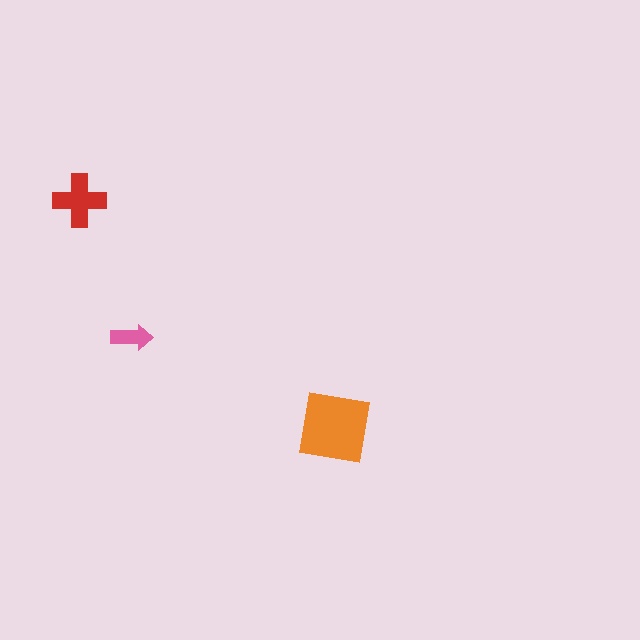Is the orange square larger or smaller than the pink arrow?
Larger.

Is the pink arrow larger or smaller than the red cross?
Smaller.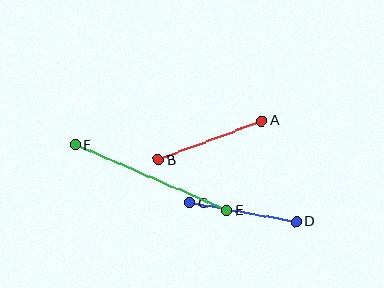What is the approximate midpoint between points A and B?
The midpoint is at approximately (210, 140) pixels.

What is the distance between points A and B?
The distance is approximately 111 pixels.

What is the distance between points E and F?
The distance is approximately 166 pixels.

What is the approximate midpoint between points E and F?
The midpoint is at approximately (151, 178) pixels.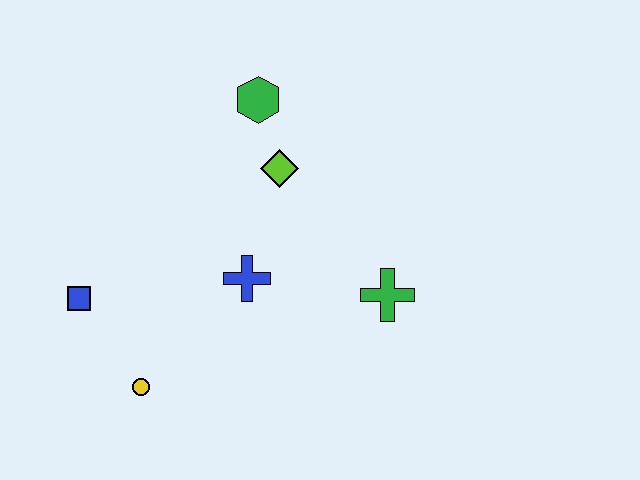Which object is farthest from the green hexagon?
The yellow circle is farthest from the green hexagon.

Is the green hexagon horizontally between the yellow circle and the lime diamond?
Yes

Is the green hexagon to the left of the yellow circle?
No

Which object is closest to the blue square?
The yellow circle is closest to the blue square.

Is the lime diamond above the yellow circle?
Yes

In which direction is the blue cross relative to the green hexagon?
The blue cross is below the green hexagon.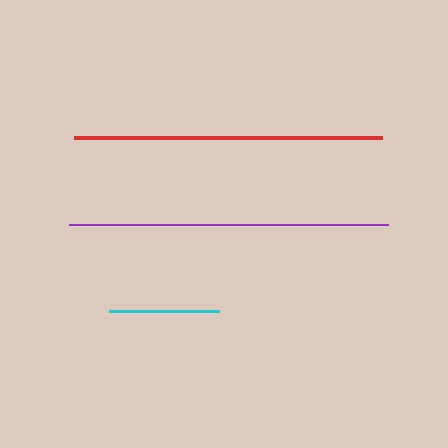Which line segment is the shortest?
The cyan line is the shortest at approximately 110 pixels.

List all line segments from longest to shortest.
From longest to shortest: purple, red, cyan.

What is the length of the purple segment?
The purple segment is approximately 318 pixels long.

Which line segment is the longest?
The purple line is the longest at approximately 318 pixels.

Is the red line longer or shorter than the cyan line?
The red line is longer than the cyan line.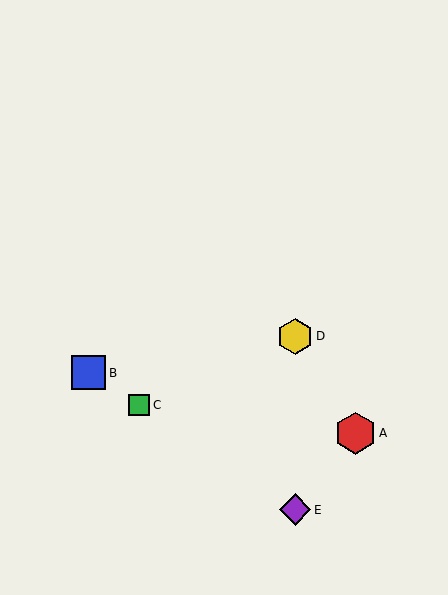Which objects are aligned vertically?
Objects D, E are aligned vertically.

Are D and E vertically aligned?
Yes, both are at x≈295.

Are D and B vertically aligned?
No, D is at x≈295 and B is at x≈89.